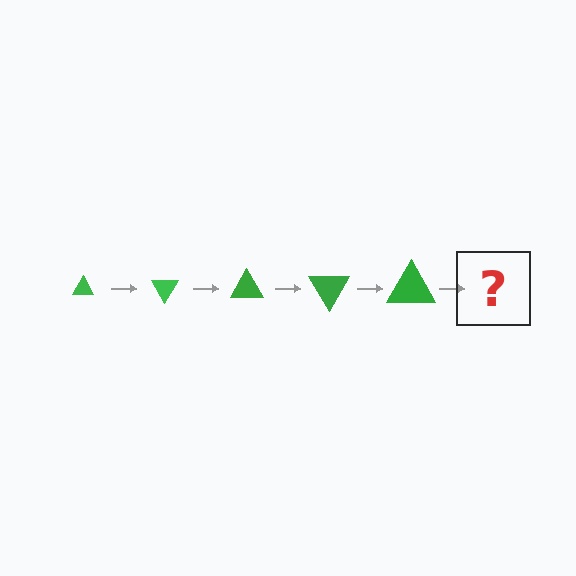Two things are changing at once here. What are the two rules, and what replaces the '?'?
The two rules are that the triangle grows larger each step and it rotates 60 degrees each step. The '?' should be a triangle, larger than the previous one and rotated 300 degrees from the start.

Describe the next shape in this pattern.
It should be a triangle, larger than the previous one and rotated 300 degrees from the start.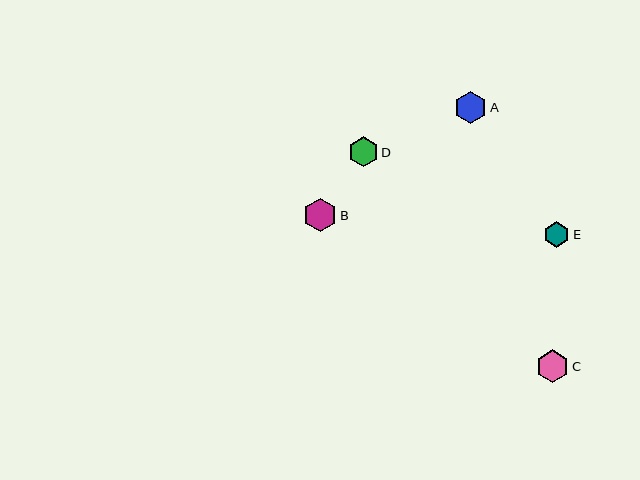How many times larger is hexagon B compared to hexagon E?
Hexagon B is approximately 1.3 times the size of hexagon E.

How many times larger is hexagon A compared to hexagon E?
Hexagon A is approximately 1.3 times the size of hexagon E.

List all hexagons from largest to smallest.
From largest to smallest: B, A, C, D, E.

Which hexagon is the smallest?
Hexagon E is the smallest with a size of approximately 26 pixels.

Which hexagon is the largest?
Hexagon B is the largest with a size of approximately 33 pixels.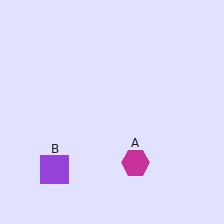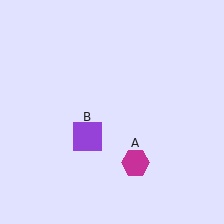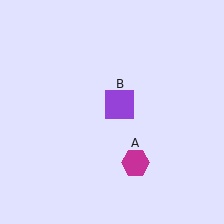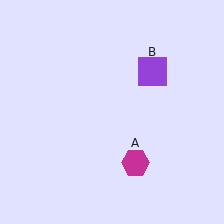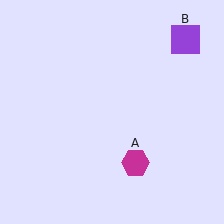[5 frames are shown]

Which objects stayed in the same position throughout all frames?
Magenta hexagon (object A) remained stationary.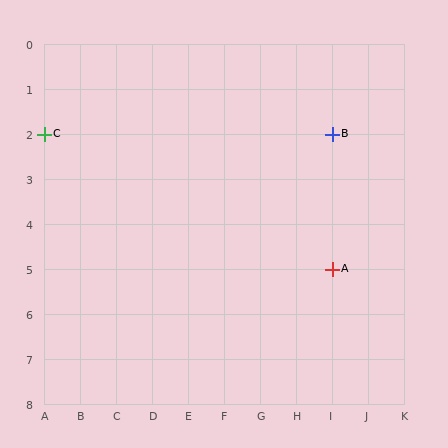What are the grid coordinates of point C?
Point C is at grid coordinates (A, 2).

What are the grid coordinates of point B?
Point B is at grid coordinates (I, 2).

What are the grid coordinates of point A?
Point A is at grid coordinates (I, 5).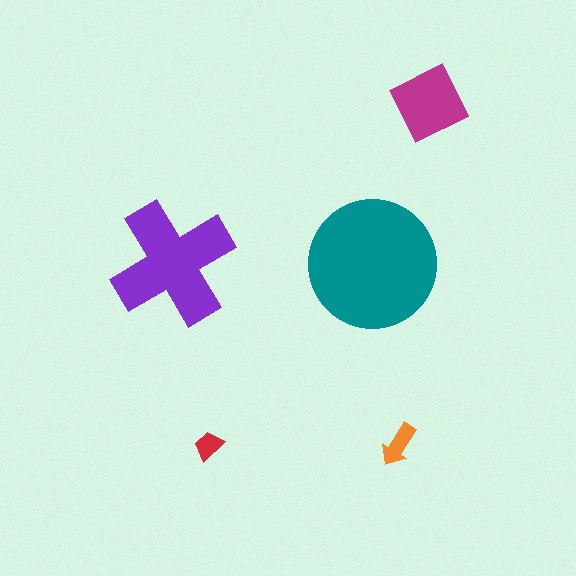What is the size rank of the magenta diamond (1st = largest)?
3rd.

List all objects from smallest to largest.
The red trapezoid, the orange arrow, the magenta diamond, the purple cross, the teal circle.